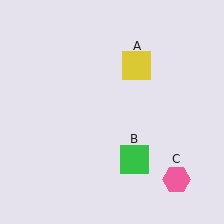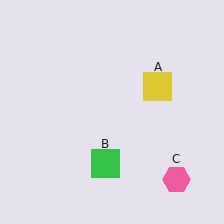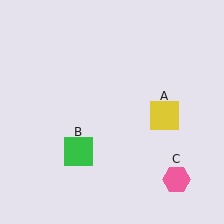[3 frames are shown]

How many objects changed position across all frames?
2 objects changed position: yellow square (object A), green square (object B).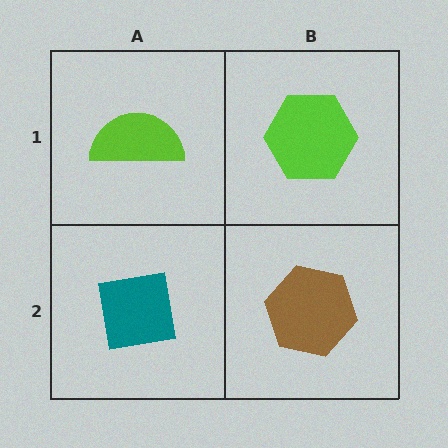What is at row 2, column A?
A teal square.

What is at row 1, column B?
A lime hexagon.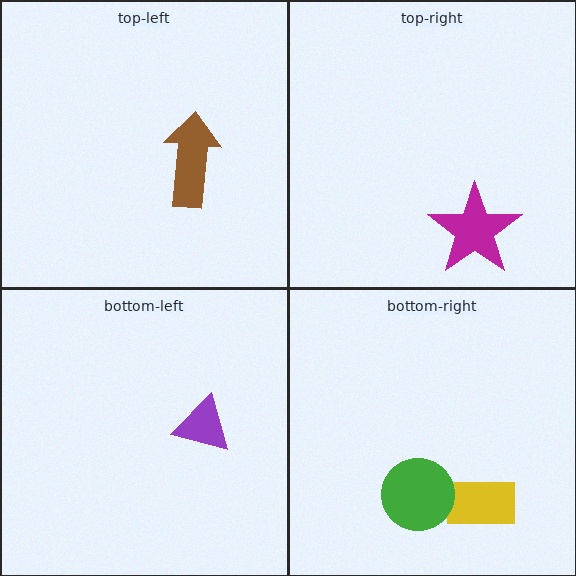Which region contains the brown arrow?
The top-left region.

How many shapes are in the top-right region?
1.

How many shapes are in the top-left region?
1.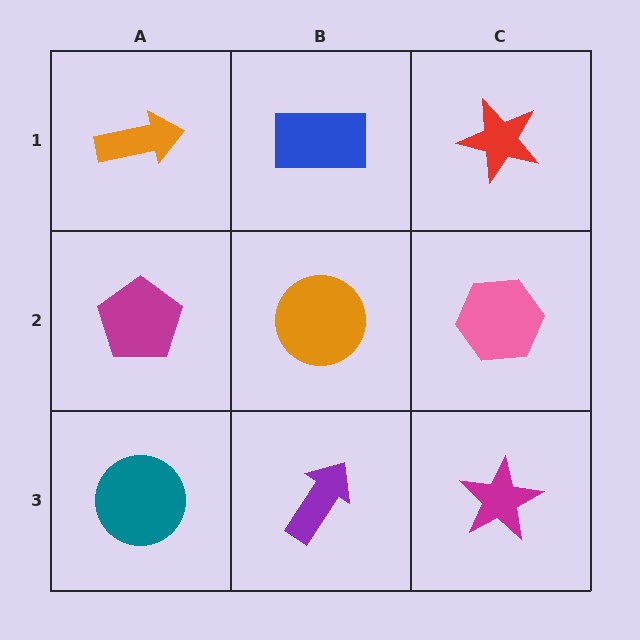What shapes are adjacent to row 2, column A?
An orange arrow (row 1, column A), a teal circle (row 3, column A), an orange circle (row 2, column B).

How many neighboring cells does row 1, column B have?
3.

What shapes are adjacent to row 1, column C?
A pink hexagon (row 2, column C), a blue rectangle (row 1, column B).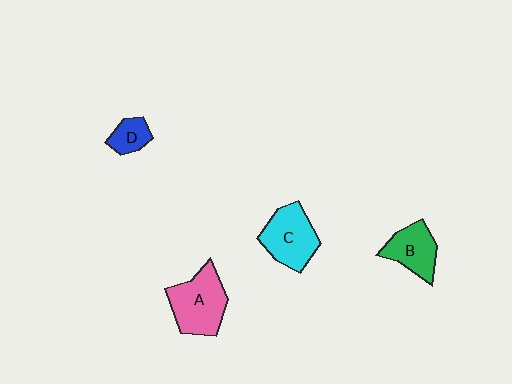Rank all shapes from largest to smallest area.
From largest to smallest: A (pink), C (cyan), B (green), D (blue).